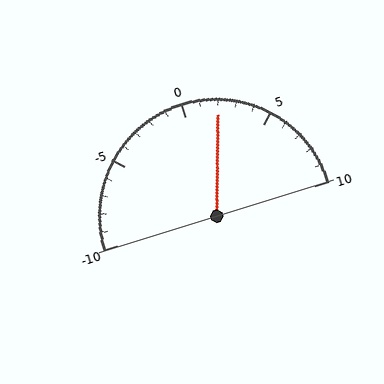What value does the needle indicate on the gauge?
The needle indicates approximately 2.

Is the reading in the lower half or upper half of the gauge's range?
The reading is in the upper half of the range (-10 to 10).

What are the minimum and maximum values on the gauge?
The gauge ranges from -10 to 10.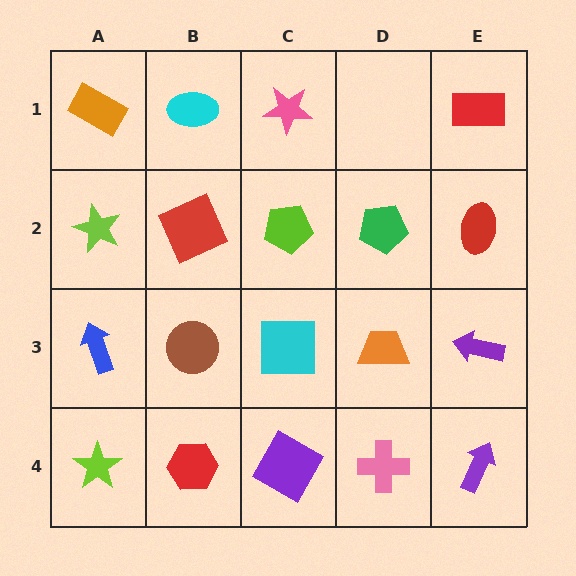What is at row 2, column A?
A lime star.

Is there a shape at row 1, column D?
No, that cell is empty.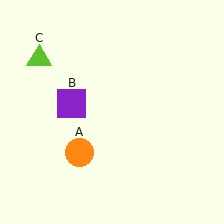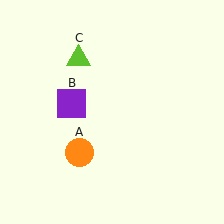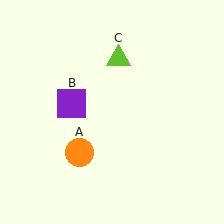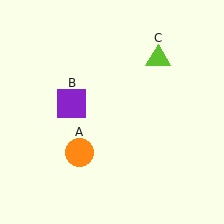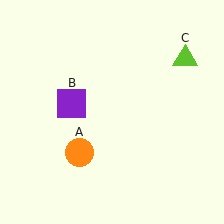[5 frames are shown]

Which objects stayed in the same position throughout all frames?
Orange circle (object A) and purple square (object B) remained stationary.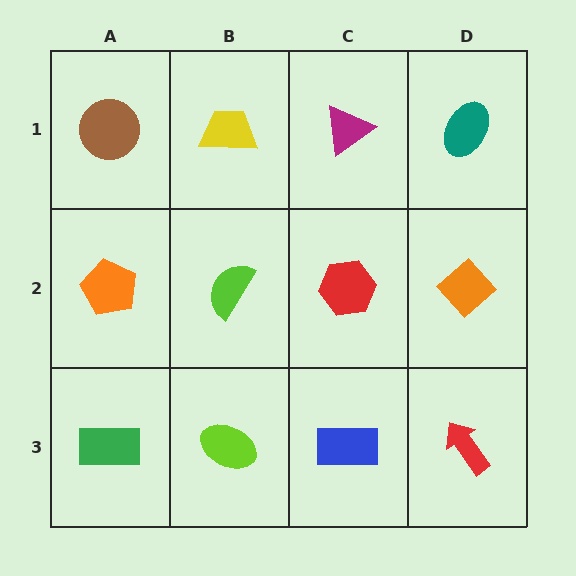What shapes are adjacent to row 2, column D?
A teal ellipse (row 1, column D), a red arrow (row 3, column D), a red hexagon (row 2, column C).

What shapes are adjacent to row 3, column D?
An orange diamond (row 2, column D), a blue rectangle (row 3, column C).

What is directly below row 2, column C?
A blue rectangle.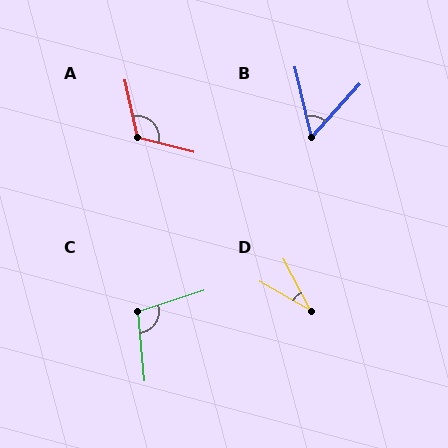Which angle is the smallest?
D, at approximately 32 degrees.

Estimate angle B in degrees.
Approximately 55 degrees.